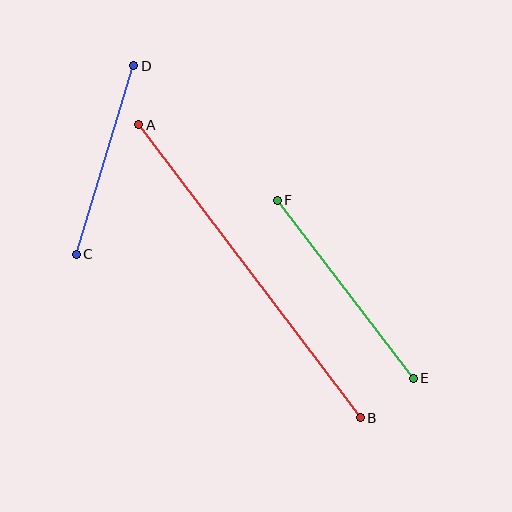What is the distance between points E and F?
The distance is approximately 224 pixels.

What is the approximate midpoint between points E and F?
The midpoint is at approximately (345, 289) pixels.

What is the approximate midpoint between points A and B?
The midpoint is at approximately (249, 271) pixels.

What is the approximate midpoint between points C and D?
The midpoint is at approximately (105, 160) pixels.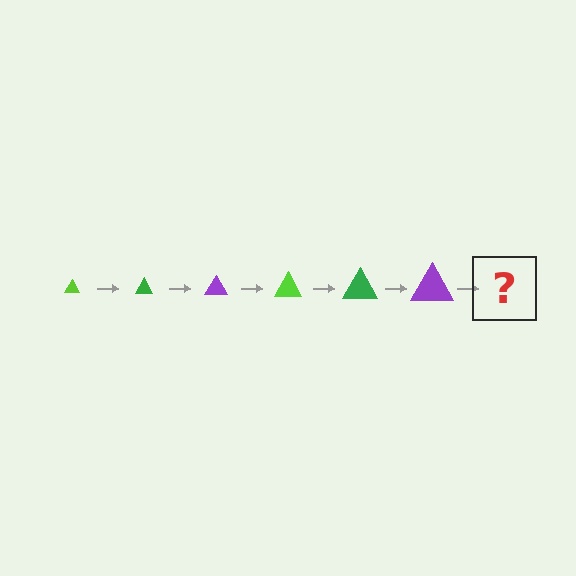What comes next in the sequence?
The next element should be a lime triangle, larger than the previous one.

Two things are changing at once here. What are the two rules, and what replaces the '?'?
The two rules are that the triangle grows larger each step and the color cycles through lime, green, and purple. The '?' should be a lime triangle, larger than the previous one.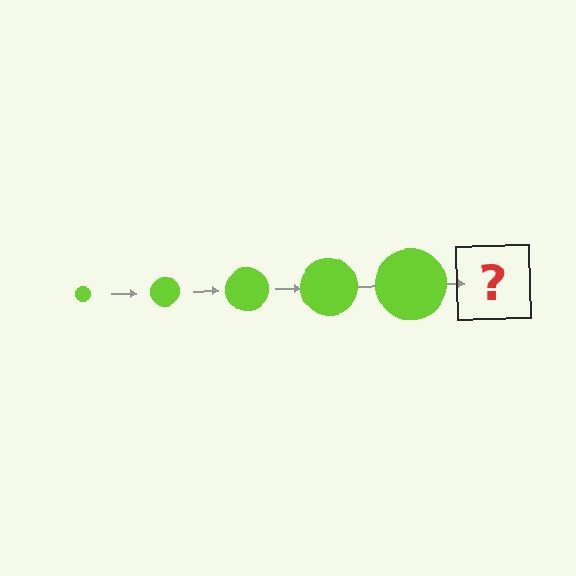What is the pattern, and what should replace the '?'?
The pattern is that the circle gets progressively larger each step. The '?' should be a lime circle, larger than the previous one.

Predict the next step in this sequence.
The next step is a lime circle, larger than the previous one.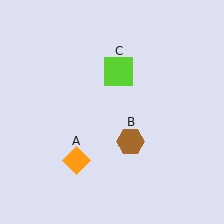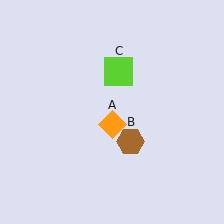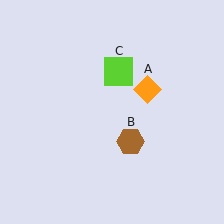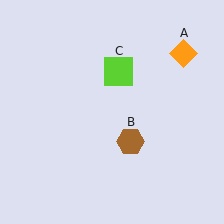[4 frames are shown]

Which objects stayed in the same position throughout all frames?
Brown hexagon (object B) and lime square (object C) remained stationary.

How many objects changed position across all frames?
1 object changed position: orange diamond (object A).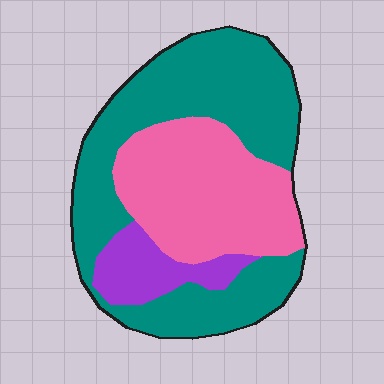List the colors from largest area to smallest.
From largest to smallest: teal, pink, purple.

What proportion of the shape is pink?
Pink takes up between a third and a half of the shape.